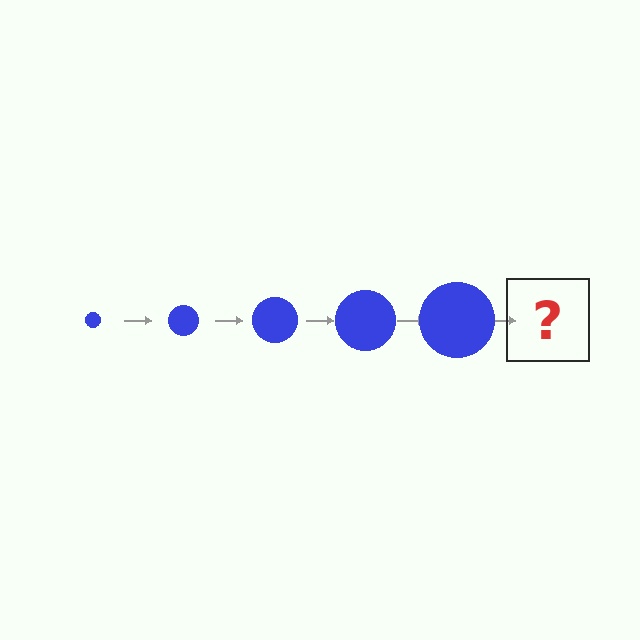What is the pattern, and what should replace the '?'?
The pattern is that the circle gets progressively larger each step. The '?' should be a blue circle, larger than the previous one.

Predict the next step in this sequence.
The next step is a blue circle, larger than the previous one.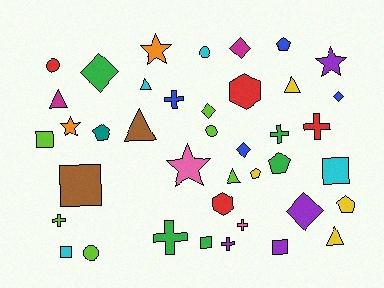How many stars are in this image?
There are 4 stars.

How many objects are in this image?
There are 40 objects.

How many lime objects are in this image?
There are 6 lime objects.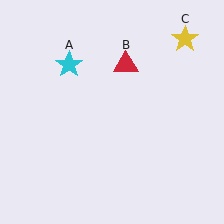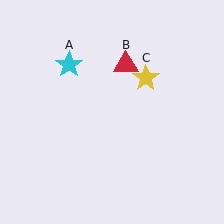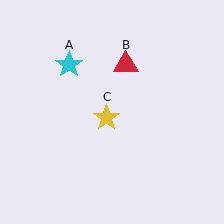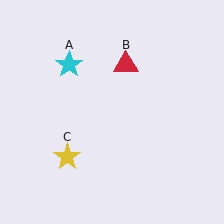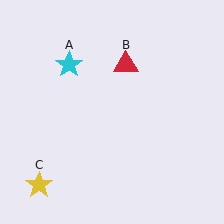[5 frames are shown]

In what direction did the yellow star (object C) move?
The yellow star (object C) moved down and to the left.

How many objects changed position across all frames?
1 object changed position: yellow star (object C).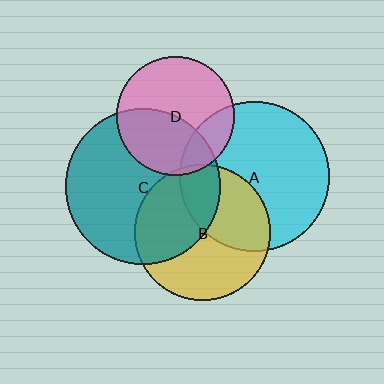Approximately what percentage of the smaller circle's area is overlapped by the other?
Approximately 5%.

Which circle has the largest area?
Circle C (teal).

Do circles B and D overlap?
Yes.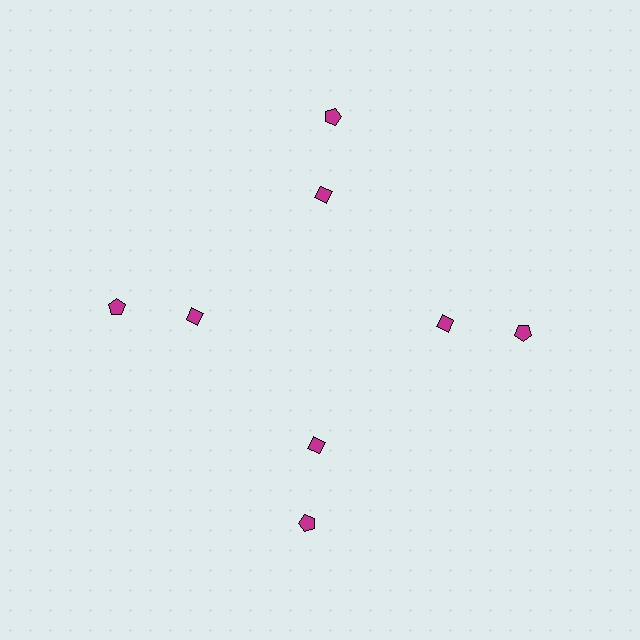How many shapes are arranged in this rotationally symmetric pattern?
There are 8 shapes, arranged in 4 groups of 2.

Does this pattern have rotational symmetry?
Yes, this pattern has 4-fold rotational symmetry. It looks the same after rotating 90 degrees around the center.